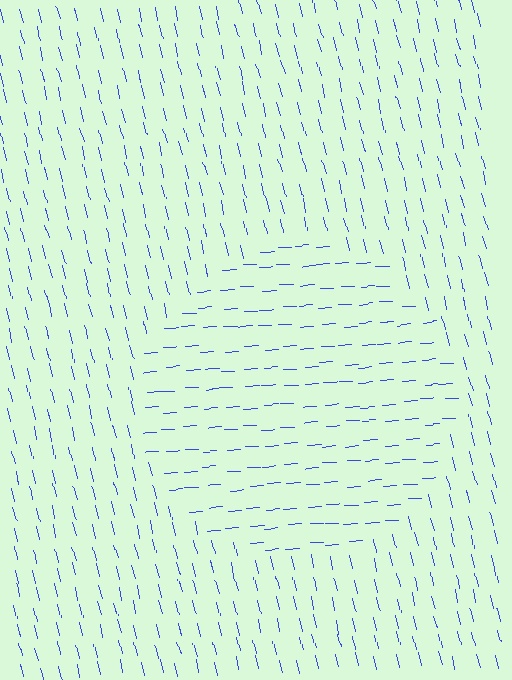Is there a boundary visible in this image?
Yes, there is a texture boundary formed by a change in line orientation.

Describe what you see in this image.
The image is filled with small blue line segments. A circle region in the image has lines oriented differently from the surrounding lines, creating a visible texture boundary.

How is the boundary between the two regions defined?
The boundary is defined purely by a change in line orientation (approximately 80 degrees difference). All lines are the same color and thickness.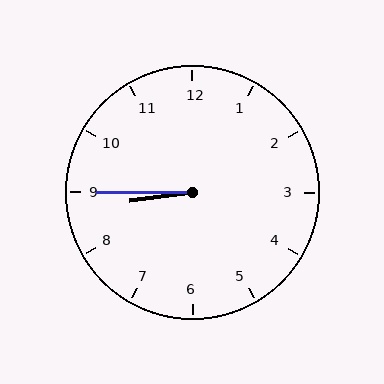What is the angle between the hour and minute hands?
Approximately 8 degrees.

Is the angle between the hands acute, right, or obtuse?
It is acute.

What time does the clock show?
8:45.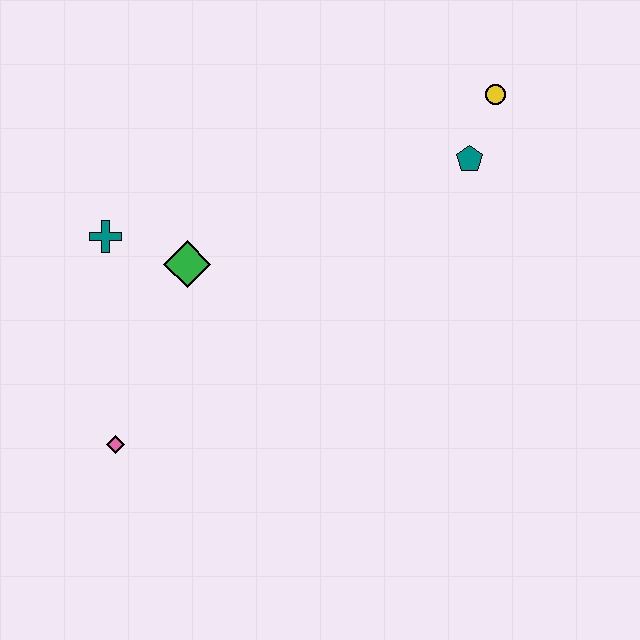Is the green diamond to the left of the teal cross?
No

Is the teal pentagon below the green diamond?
No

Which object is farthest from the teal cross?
The yellow circle is farthest from the teal cross.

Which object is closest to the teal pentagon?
The yellow circle is closest to the teal pentagon.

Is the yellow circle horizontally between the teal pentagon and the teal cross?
No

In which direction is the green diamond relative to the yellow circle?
The green diamond is to the left of the yellow circle.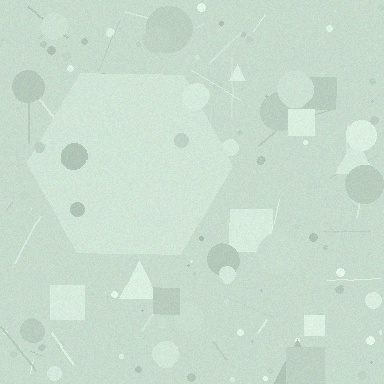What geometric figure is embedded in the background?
A hexagon is embedded in the background.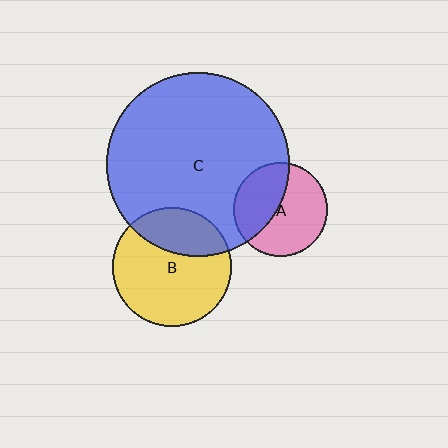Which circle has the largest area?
Circle C (blue).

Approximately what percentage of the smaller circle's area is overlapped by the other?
Approximately 40%.